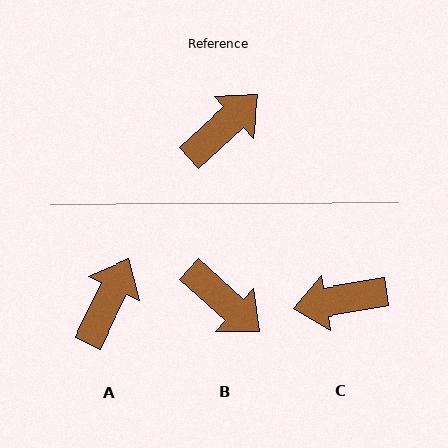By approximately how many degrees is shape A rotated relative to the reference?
Approximately 22 degrees counter-clockwise.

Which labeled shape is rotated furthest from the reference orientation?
C, about 147 degrees away.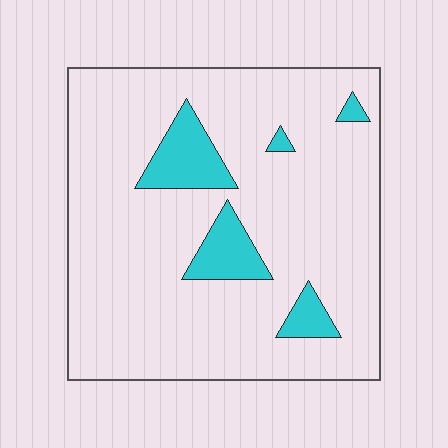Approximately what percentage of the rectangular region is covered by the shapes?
Approximately 10%.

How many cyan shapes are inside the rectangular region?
5.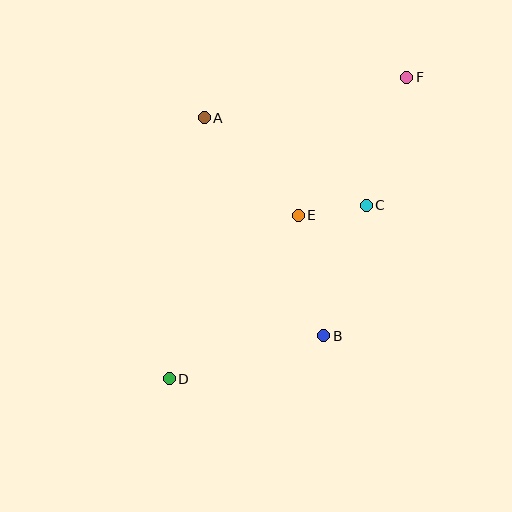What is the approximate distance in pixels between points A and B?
The distance between A and B is approximately 249 pixels.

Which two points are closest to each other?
Points C and E are closest to each other.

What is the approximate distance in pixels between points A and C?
The distance between A and C is approximately 184 pixels.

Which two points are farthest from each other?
Points D and F are farthest from each other.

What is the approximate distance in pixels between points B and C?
The distance between B and C is approximately 137 pixels.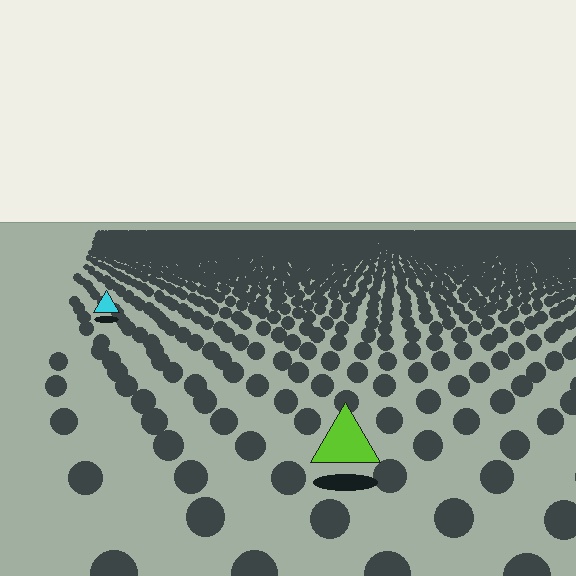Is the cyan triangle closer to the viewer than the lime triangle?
No. The lime triangle is closer — you can tell from the texture gradient: the ground texture is coarser near it.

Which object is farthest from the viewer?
The cyan triangle is farthest from the viewer. It appears smaller and the ground texture around it is denser.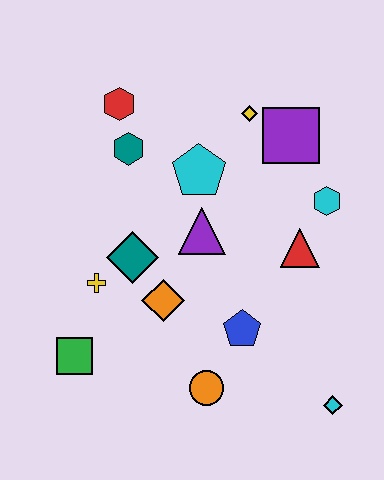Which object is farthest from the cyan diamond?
The red hexagon is farthest from the cyan diamond.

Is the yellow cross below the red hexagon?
Yes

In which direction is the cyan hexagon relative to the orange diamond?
The cyan hexagon is to the right of the orange diamond.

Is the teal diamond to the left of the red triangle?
Yes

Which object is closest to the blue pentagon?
The orange circle is closest to the blue pentagon.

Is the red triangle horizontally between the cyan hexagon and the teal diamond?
Yes